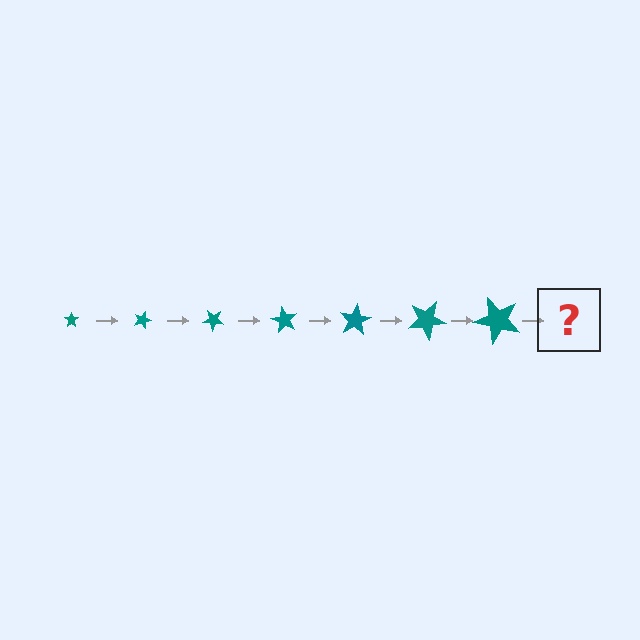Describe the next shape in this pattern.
It should be a star, larger than the previous one and rotated 140 degrees from the start.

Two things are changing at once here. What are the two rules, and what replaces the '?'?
The two rules are that the star grows larger each step and it rotates 20 degrees each step. The '?' should be a star, larger than the previous one and rotated 140 degrees from the start.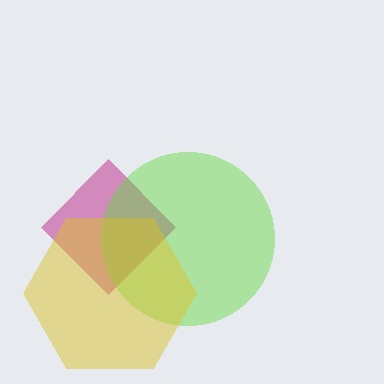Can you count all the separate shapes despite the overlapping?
Yes, there are 3 separate shapes.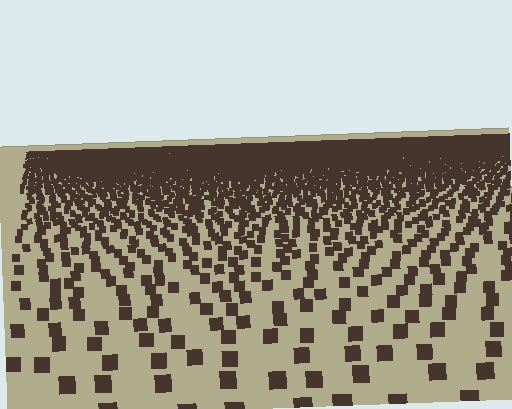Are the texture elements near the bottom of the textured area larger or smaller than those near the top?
Larger. Near the bottom, elements are closer to the viewer and appear at a bigger on-screen size.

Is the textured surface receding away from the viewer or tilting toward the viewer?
The surface is receding away from the viewer. Texture elements get smaller and denser toward the top.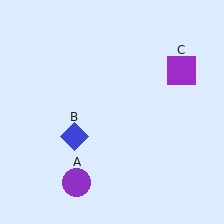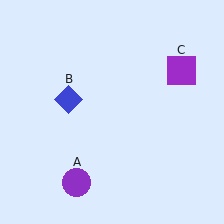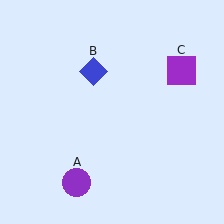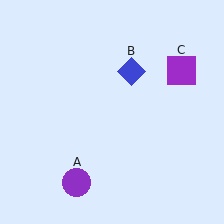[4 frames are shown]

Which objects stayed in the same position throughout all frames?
Purple circle (object A) and purple square (object C) remained stationary.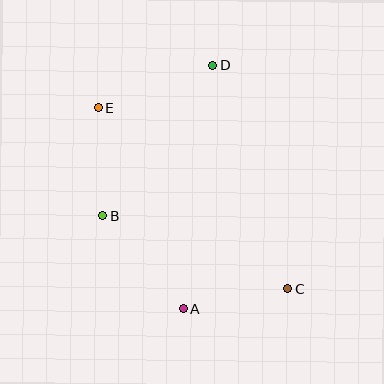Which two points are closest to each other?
Points A and C are closest to each other.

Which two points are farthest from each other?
Points C and E are farthest from each other.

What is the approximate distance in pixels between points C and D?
The distance between C and D is approximately 236 pixels.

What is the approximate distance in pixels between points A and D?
The distance between A and D is approximately 245 pixels.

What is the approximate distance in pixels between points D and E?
The distance between D and E is approximately 123 pixels.